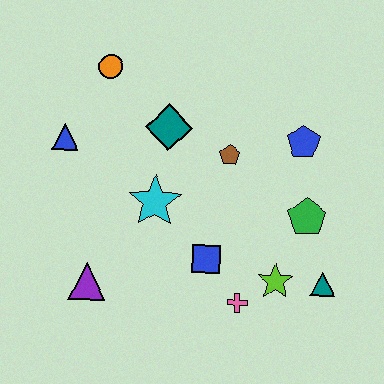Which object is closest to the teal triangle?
The lime star is closest to the teal triangle.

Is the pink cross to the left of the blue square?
No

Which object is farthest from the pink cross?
The orange circle is farthest from the pink cross.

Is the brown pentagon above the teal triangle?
Yes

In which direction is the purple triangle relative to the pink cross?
The purple triangle is to the left of the pink cross.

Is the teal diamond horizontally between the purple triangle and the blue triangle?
No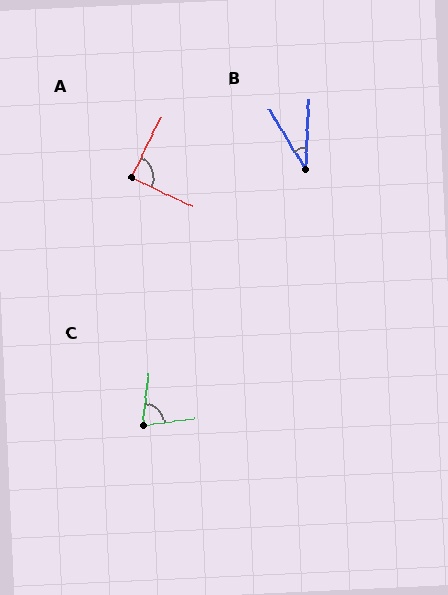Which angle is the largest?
A, at approximately 89 degrees.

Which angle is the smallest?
B, at approximately 33 degrees.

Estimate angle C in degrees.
Approximately 75 degrees.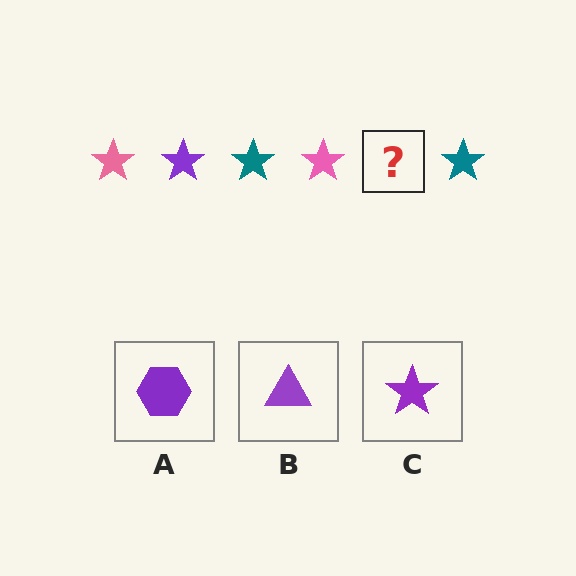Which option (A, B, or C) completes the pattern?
C.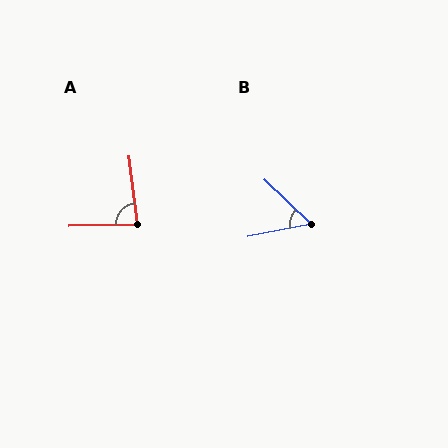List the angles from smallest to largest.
B (55°), A (84°).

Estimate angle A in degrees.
Approximately 84 degrees.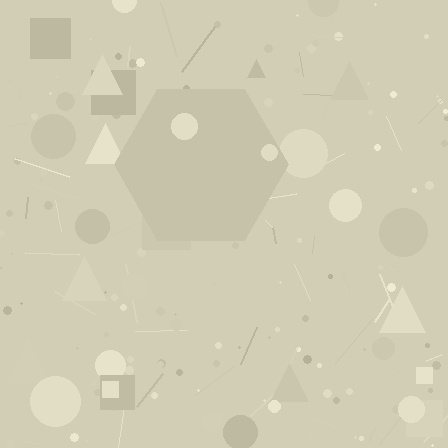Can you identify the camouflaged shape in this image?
The camouflaged shape is a hexagon.